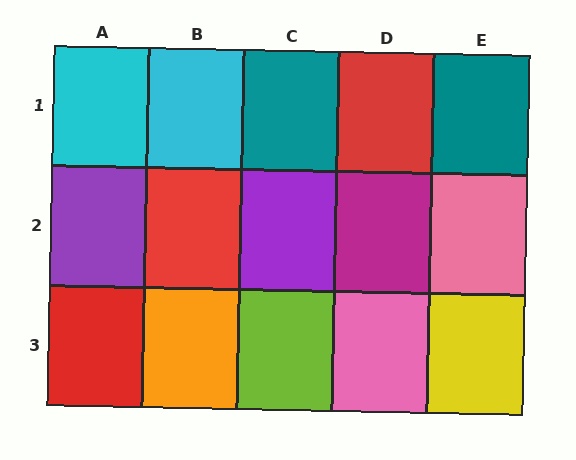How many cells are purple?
2 cells are purple.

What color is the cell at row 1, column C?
Teal.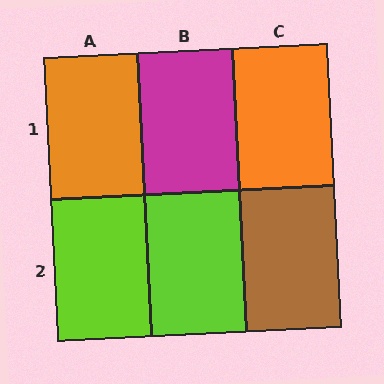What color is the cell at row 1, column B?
Magenta.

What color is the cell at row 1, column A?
Orange.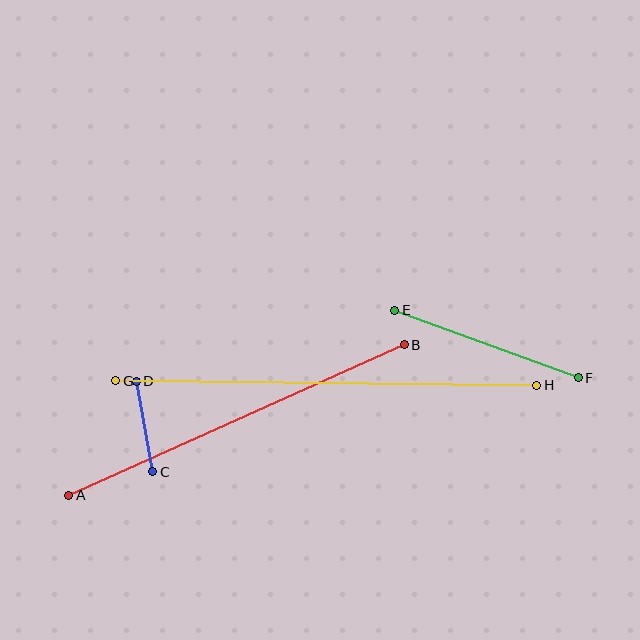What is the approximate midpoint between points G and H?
The midpoint is at approximately (326, 383) pixels.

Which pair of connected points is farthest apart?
Points G and H are farthest apart.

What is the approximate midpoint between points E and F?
The midpoint is at approximately (487, 344) pixels.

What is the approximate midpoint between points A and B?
The midpoint is at approximately (236, 420) pixels.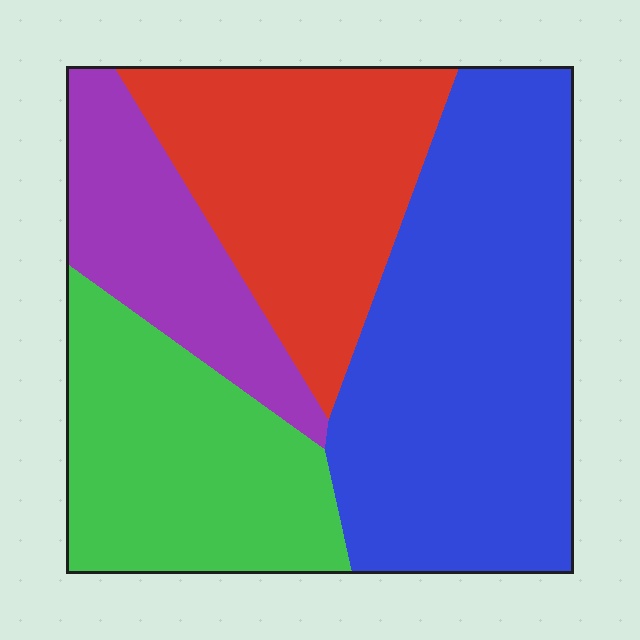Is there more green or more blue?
Blue.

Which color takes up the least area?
Purple, at roughly 15%.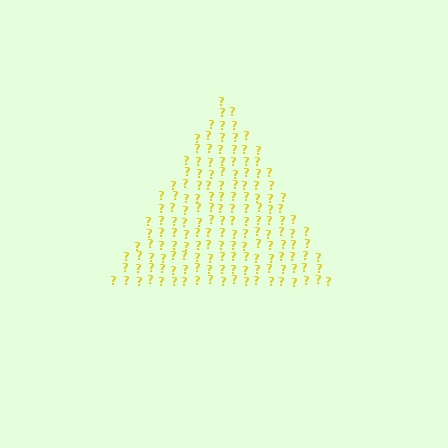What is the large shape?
The large shape is a triangle.